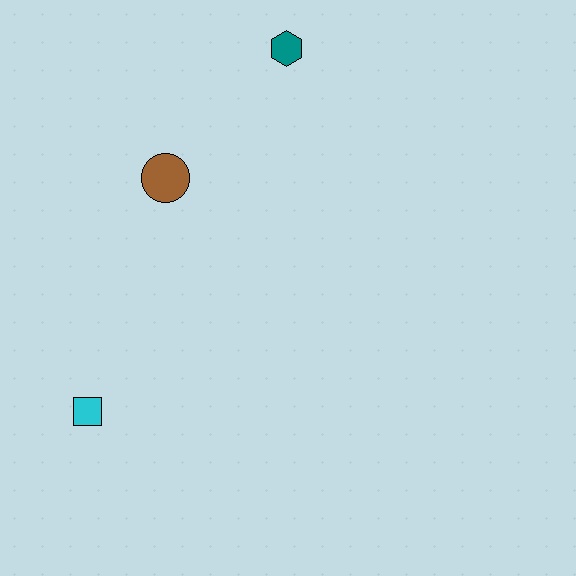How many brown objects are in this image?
There is 1 brown object.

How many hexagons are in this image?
There is 1 hexagon.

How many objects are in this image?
There are 3 objects.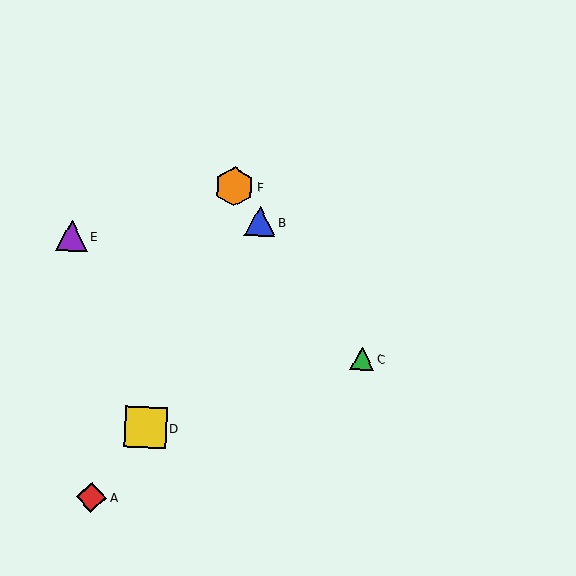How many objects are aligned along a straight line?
3 objects (B, C, F) are aligned along a straight line.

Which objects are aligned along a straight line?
Objects B, C, F are aligned along a straight line.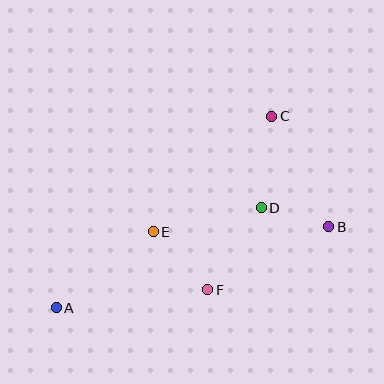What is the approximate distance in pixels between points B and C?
The distance between B and C is approximately 125 pixels.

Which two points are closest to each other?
Points B and D are closest to each other.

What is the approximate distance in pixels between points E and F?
The distance between E and F is approximately 80 pixels.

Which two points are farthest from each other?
Points A and C are farthest from each other.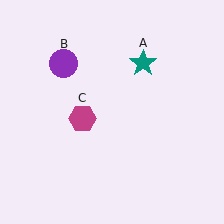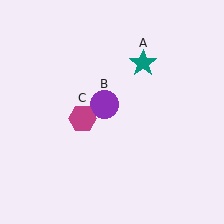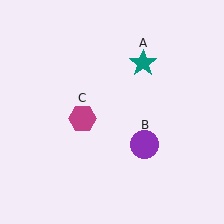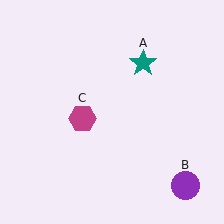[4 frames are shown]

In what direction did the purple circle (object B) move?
The purple circle (object B) moved down and to the right.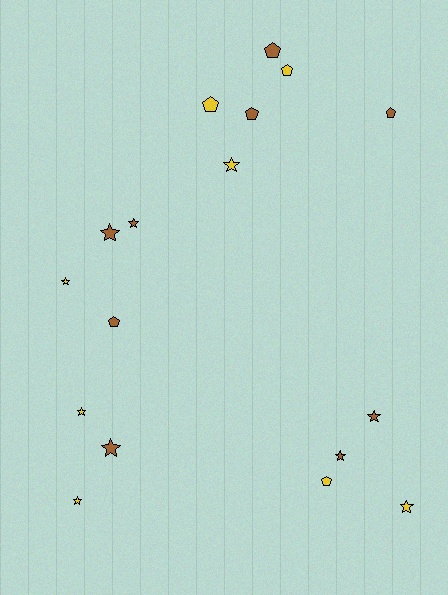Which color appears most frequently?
Brown, with 9 objects.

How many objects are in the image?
There are 17 objects.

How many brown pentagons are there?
There are 4 brown pentagons.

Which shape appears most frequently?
Star, with 10 objects.